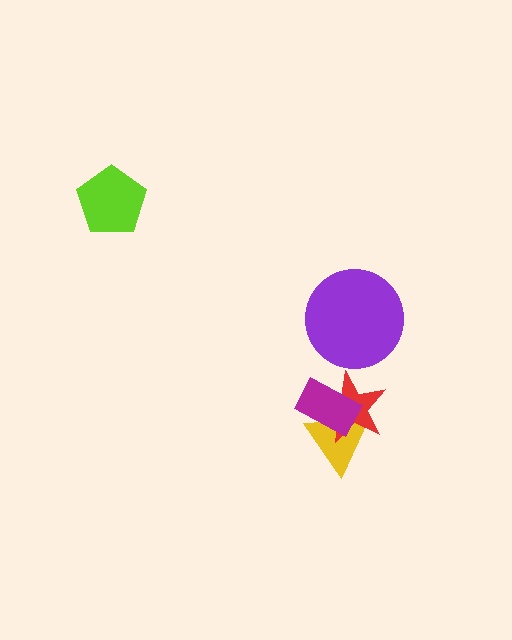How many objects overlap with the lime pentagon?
0 objects overlap with the lime pentagon.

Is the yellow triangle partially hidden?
Yes, it is partially covered by another shape.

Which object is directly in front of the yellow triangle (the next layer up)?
The red star is directly in front of the yellow triangle.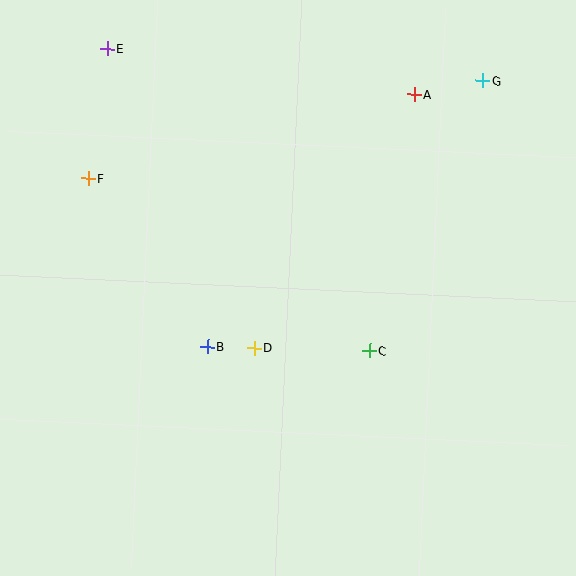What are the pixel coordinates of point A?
Point A is at (414, 94).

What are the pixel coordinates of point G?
Point G is at (483, 81).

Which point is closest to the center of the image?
Point D at (255, 348) is closest to the center.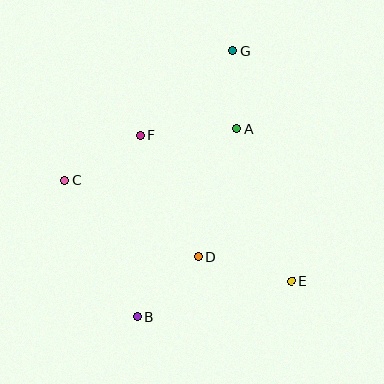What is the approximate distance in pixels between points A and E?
The distance between A and E is approximately 162 pixels.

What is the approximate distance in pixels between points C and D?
The distance between C and D is approximately 154 pixels.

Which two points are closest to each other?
Points A and G are closest to each other.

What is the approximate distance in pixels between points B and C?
The distance between B and C is approximately 155 pixels.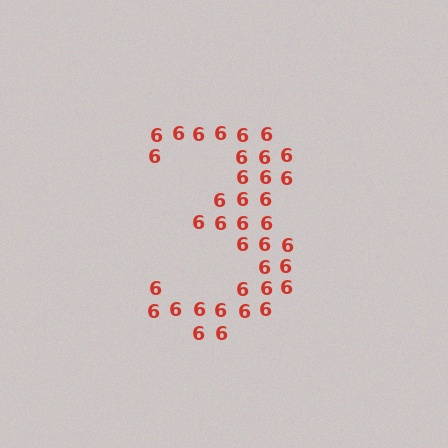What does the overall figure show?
The overall figure shows the digit 3.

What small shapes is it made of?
It is made of small digit 6's.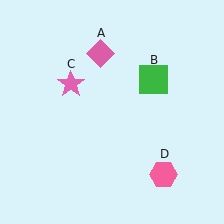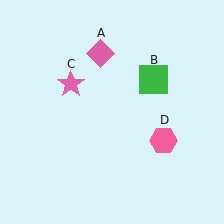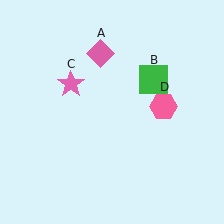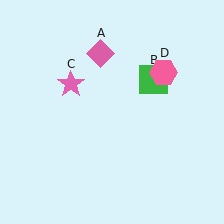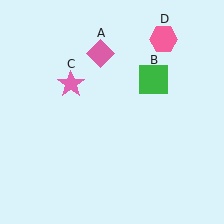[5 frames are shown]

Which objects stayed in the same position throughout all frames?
Pink diamond (object A) and green square (object B) and pink star (object C) remained stationary.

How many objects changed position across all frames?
1 object changed position: pink hexagon (object D).